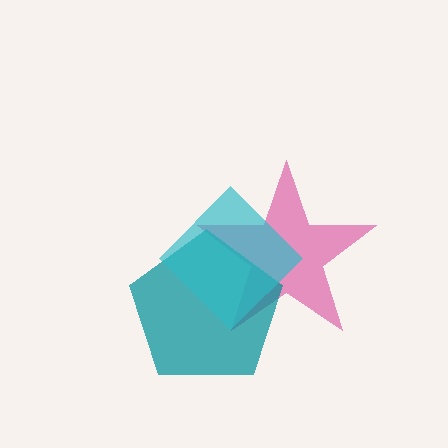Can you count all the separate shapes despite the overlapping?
Yes, there are 3 separate shapes.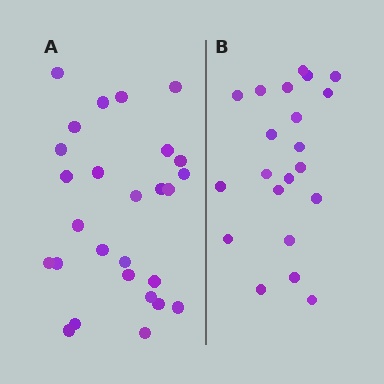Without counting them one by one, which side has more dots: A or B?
Region A (the left region) has more dots.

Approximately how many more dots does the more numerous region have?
Region A has about 6 more dots than region B.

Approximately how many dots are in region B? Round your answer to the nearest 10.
About 20 dots. (The exact count is 21, which rounds to 20.)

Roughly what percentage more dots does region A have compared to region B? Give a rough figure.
About 30% more.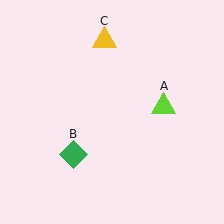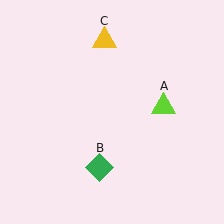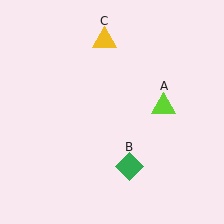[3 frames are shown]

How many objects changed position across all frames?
1 object changed position: green diamond (object B).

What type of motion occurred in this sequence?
The green diamond (object B) rotated counterclockwise around the center of the scene.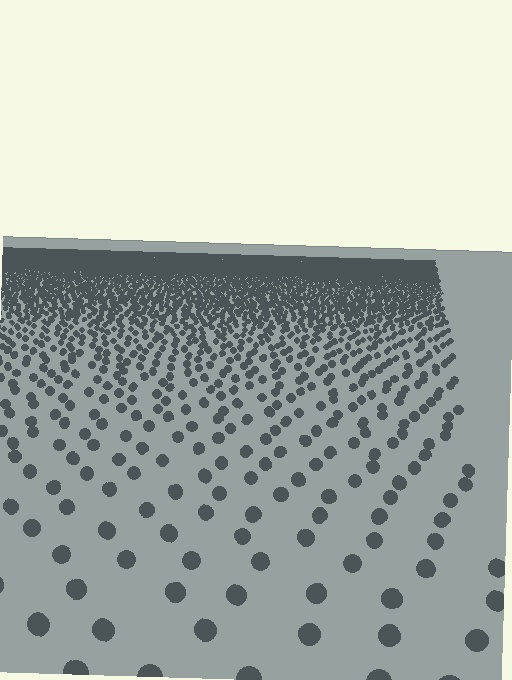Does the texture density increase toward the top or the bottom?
Density increases toward the top.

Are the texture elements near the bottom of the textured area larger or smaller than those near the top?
Larger. Near the bottom, elements are closer to the viewer and appear at a bigger on-screen size.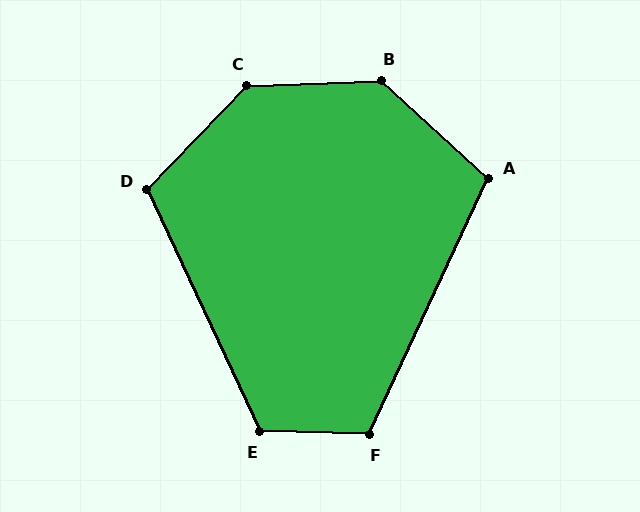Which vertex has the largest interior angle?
B, at approximately 136 degrees.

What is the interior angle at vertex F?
Approximately 113 degrees (obtuse).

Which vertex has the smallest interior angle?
A, at approximately 107 degrees.